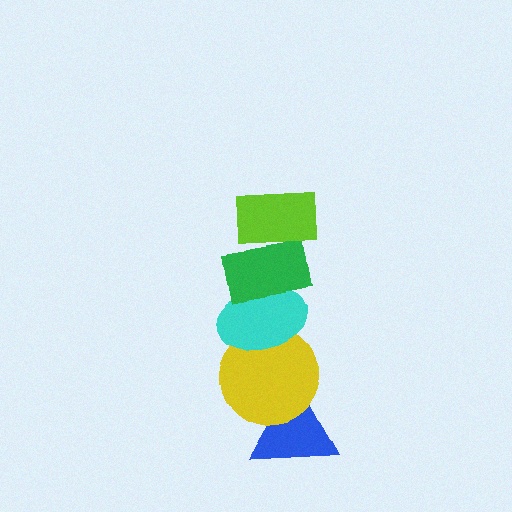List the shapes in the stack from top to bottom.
From top to bottom: the lime rectangle, the green rectangle, the cyan ellipse, the yellow circle, the blue triangle.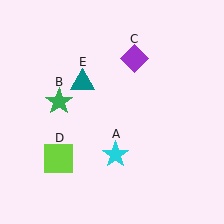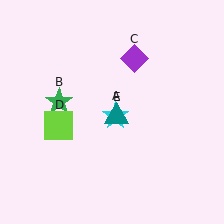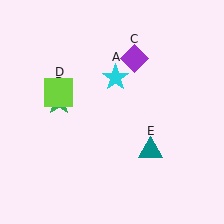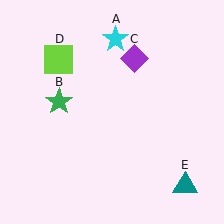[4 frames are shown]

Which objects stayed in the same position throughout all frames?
Green star (object B) and purple diamond (object C) remained stationary.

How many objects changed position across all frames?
3 objects changed position: cyan star (object A), lime square (object D), teal triangle (object E).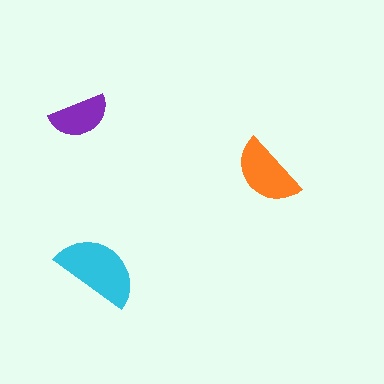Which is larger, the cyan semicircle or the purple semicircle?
The cyan one.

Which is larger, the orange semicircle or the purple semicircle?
The orange one.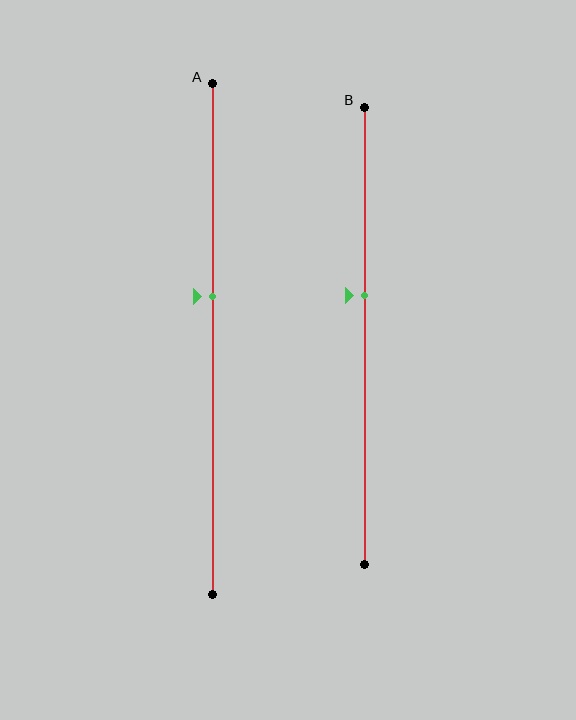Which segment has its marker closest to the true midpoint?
Segment A has its marker closest to the true midpoint.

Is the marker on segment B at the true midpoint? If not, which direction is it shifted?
No, the marker on segment B is shifted upward by about 9% of the segment length.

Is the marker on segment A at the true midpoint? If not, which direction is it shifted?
No, the marker on segment A is shifted upward by about 8% of the segment length.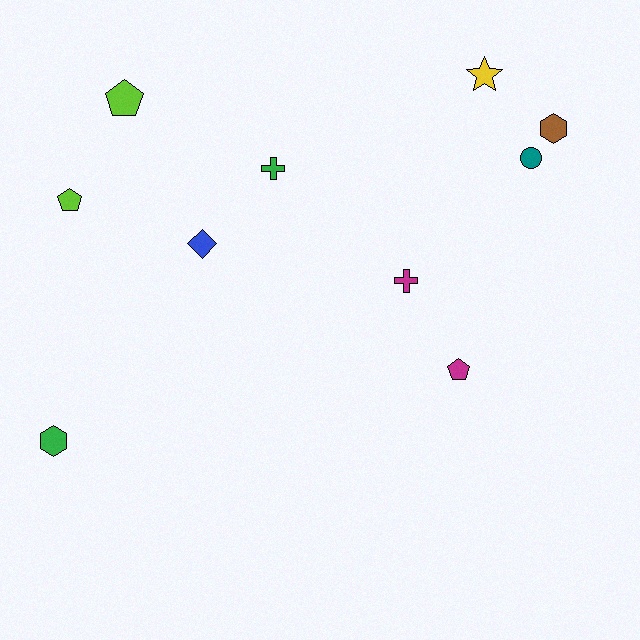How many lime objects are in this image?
There are 2 lime objects.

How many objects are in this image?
There are 10 objects.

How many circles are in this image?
There is 1 circle.